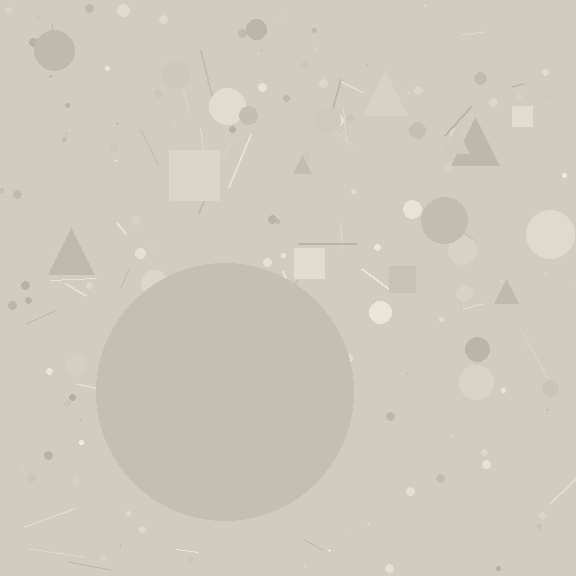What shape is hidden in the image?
A circle is hidden in the image.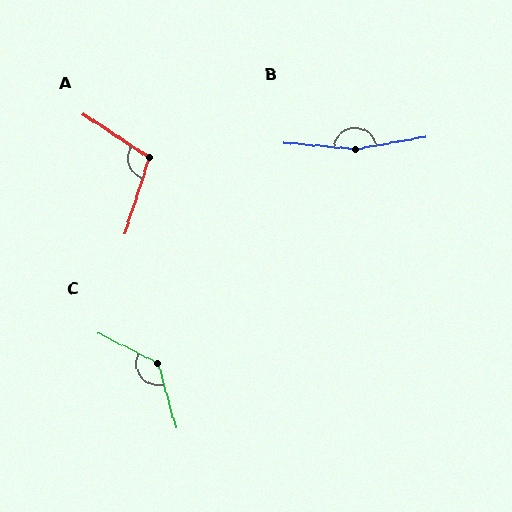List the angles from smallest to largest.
A (106°), C (132°), B (165°).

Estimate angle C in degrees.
Approximately 132 degrees.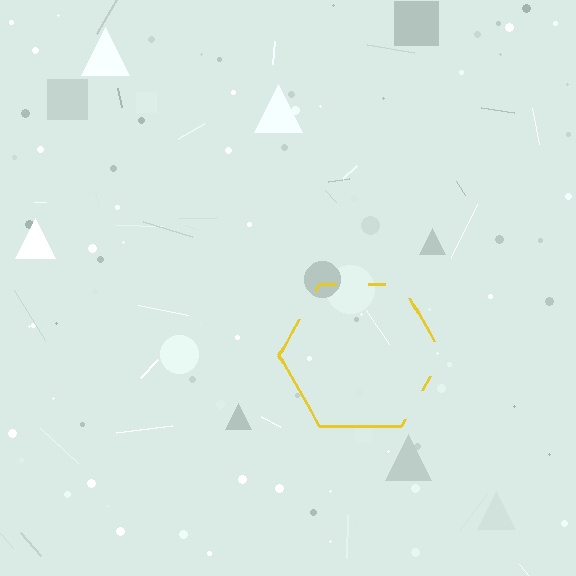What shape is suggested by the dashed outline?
The dashed outline suggests a hexagon.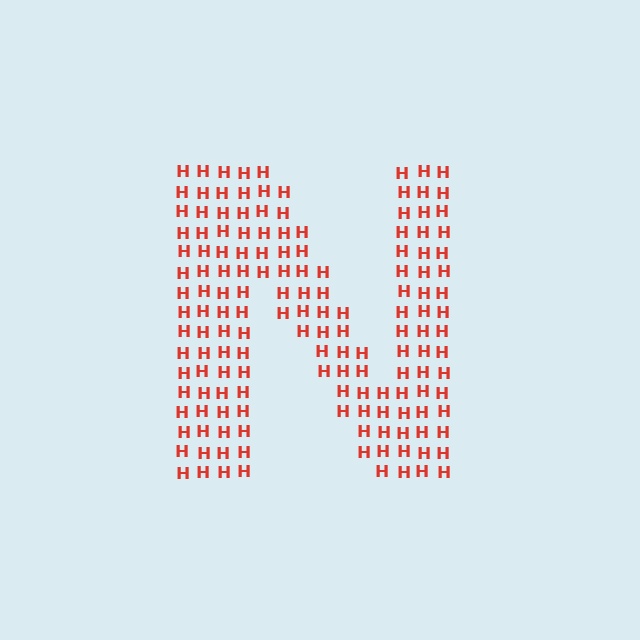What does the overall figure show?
The overall figure shows the letter N.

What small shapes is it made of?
It is made of small letter H's.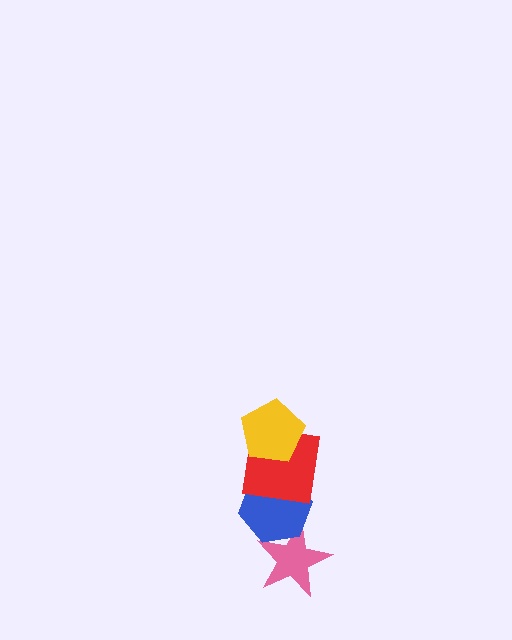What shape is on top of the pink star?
The blue hexagon is on top of the pink star.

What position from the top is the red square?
The red square is 2nd from the top.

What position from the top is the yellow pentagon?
The yellow pentagon is 1st from the top.